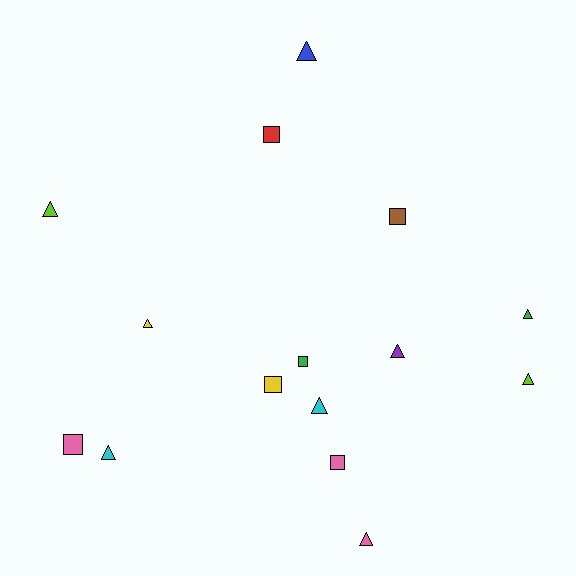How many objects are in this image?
There are 15 objects.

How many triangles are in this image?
There are 9 triangles.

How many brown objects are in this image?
There is 1 brown object.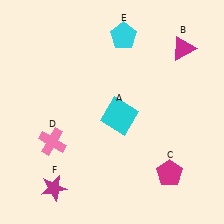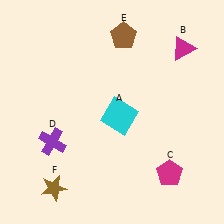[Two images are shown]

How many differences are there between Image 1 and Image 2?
There are 3 differences between the two images.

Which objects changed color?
D changed from pink to purple. E changed from cyan to brown. F changed from magenta to brown.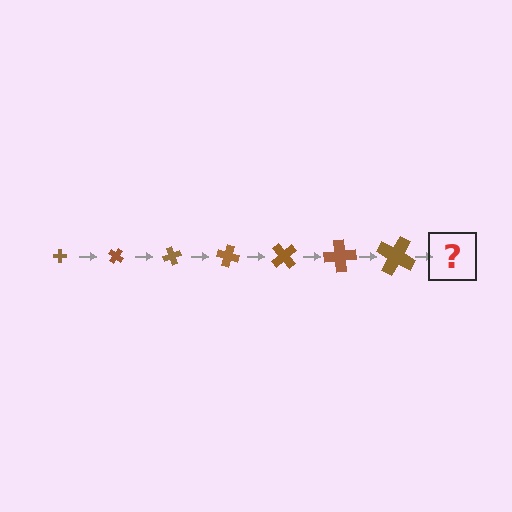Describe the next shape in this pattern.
It should be a cross, larger than the previous one and rotated 245 degrees from the start.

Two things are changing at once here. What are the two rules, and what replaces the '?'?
The two rules are that the cross grows larger each step and it rotates 35 degrees each step. The '?' should be a cross, larger than the previous one and rotated 245 degrees from the start.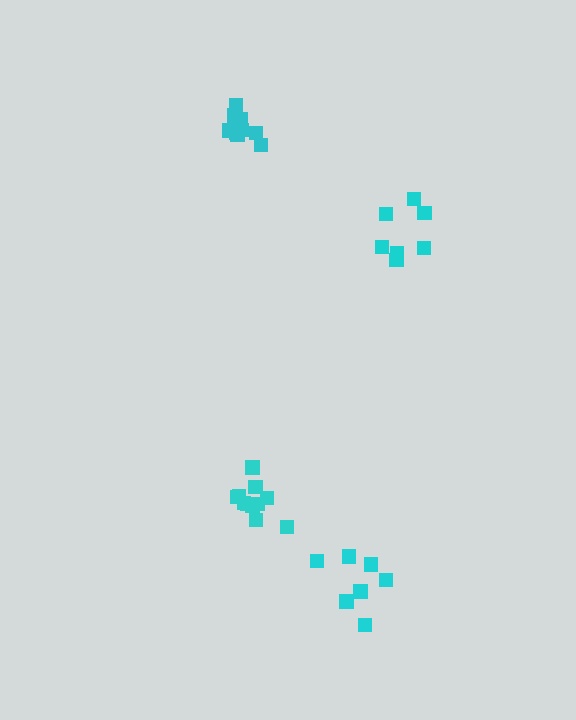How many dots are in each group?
Group 1: 7 dots, Group 2: 11 dots, Group 3: 10 dots, Group 4: 7 dots (35 total).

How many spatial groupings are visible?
There are 4 spatial groupings.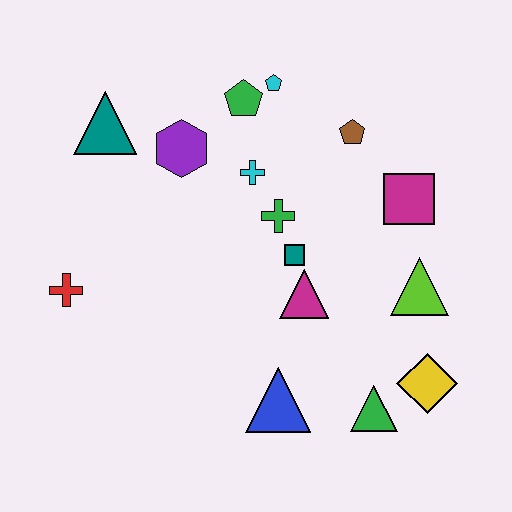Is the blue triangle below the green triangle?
No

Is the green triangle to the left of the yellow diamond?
Yes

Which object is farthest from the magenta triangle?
The teal triangle is farthest from the magenta triangle.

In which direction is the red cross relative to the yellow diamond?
The red cross is to the left of the yellow diamond.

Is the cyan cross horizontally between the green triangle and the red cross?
Yes